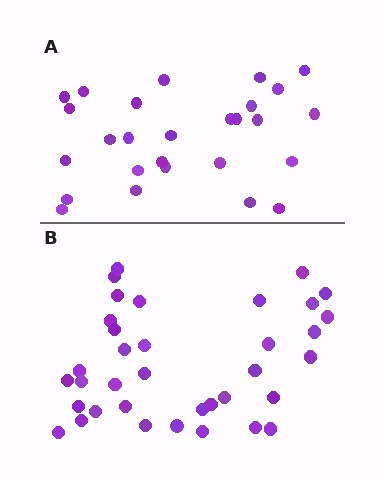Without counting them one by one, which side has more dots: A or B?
Region B (the bottom region) has more dots.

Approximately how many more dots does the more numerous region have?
Region B has roughly 8 or so more dots than region A.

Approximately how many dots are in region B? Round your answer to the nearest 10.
About 40 dots. (The exact count is 36, which rounds to 40.)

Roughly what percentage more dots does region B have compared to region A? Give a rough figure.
About 35% more.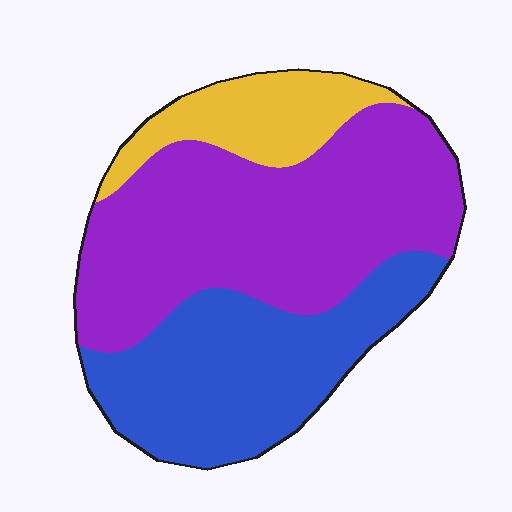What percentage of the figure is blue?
Blue takes up between a quarter and a half of the figure.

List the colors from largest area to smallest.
From largest to smallest: purple, blue, yellow.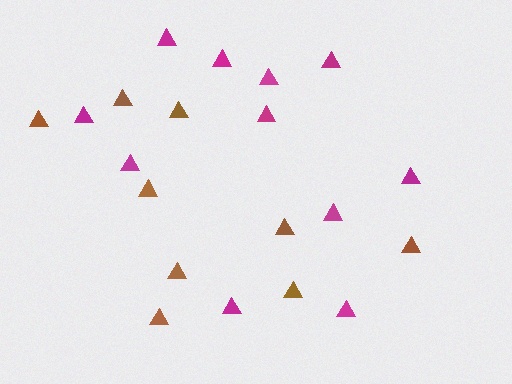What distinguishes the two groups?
There are 2 groups: one group of magenta triangles (11) and one group of brown triangles (9).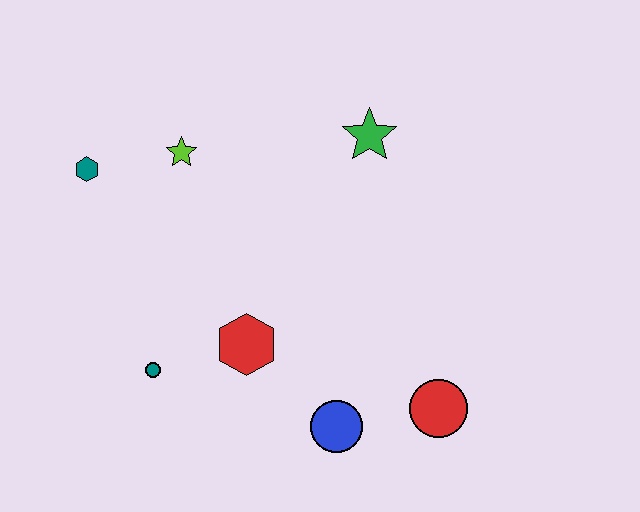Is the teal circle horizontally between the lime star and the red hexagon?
No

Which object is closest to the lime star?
The teal hexagon is closest to the lime star.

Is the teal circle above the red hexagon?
No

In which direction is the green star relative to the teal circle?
The green star is above the teal circle.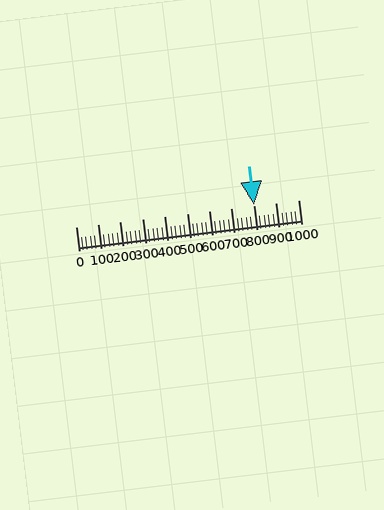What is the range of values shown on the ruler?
The ruler shows values from 0 to 1000.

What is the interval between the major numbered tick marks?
The major tick marks are spaced 100 units apart.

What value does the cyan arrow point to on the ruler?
The cyan arrow points to approximately 801.